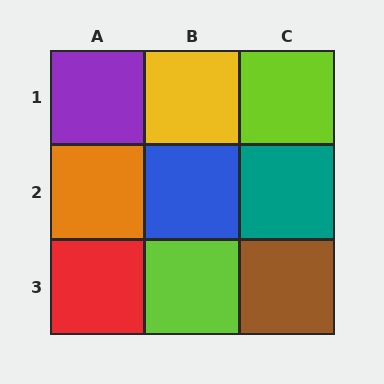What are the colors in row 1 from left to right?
Purple, yellow, lime.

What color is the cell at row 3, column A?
Red.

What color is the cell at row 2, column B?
Blue.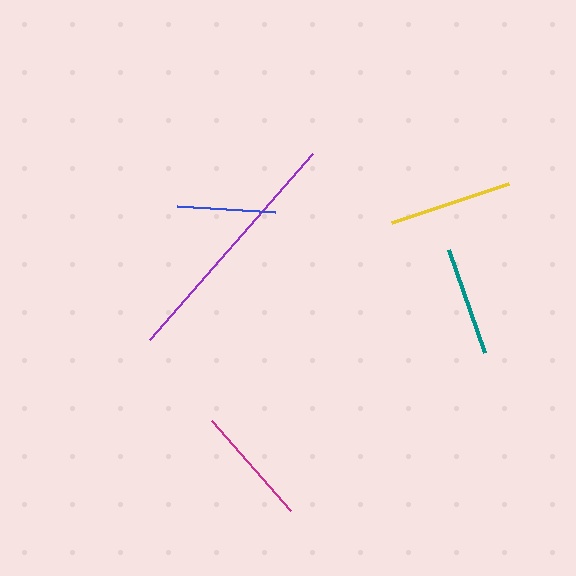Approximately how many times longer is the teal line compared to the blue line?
The teal line is approximately 1.1 times the length of the blue line.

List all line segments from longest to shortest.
From longest to shortest: purple, yellow, magenta, teal, blue.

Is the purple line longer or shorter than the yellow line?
The purple line is longer than the yellow line.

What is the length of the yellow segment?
The yellow segment is approximately 123 pixels long.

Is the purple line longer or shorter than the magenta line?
The purple line is longer than the magenta line.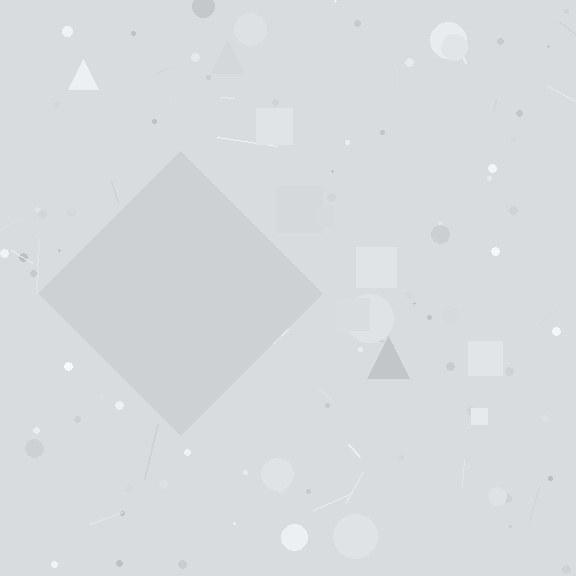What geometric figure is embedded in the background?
A diamond is embedded in the background.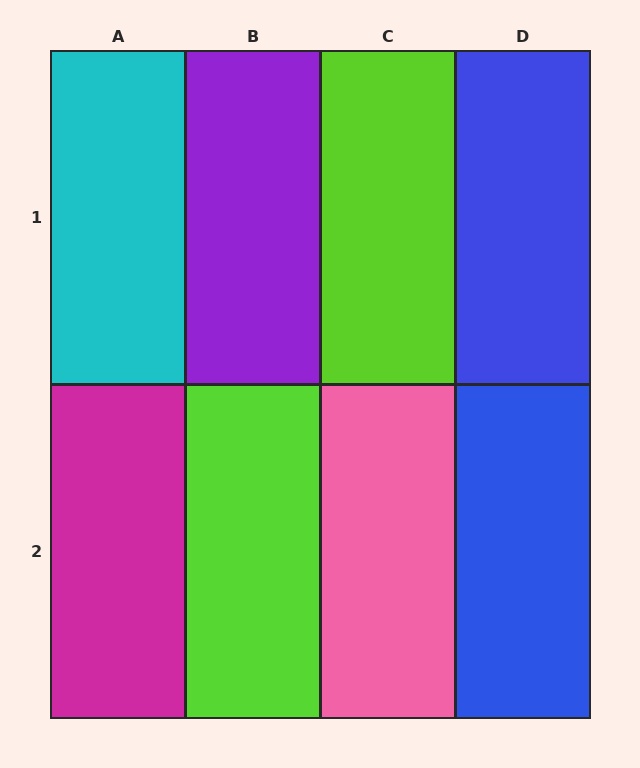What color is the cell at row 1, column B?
Purple.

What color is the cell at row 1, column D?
Blue.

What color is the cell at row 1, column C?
Lime.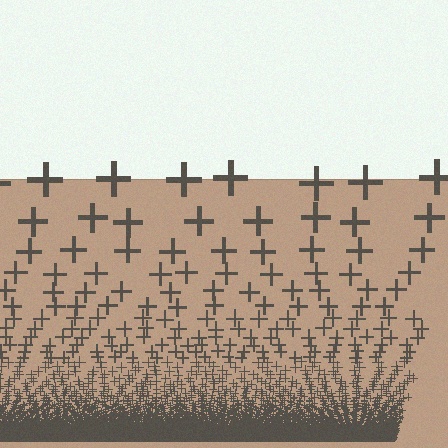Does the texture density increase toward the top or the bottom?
Density increases toward the bottom.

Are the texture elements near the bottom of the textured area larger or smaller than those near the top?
Smaller. The gradient is inverted — elements near the bottom are smaller and denser.